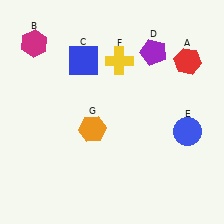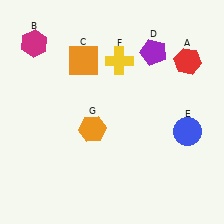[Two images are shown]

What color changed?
The square (C) changed from blue in Image 1 to orange in Image 2.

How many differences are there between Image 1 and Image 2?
There is 1 difference between the two images.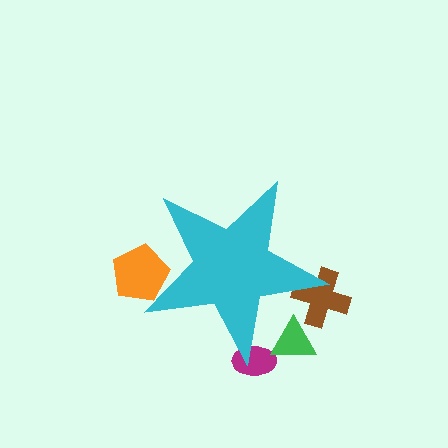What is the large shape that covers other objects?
A cyan star.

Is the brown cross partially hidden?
Yes, the brown cross is partially hidden behind the cyan star.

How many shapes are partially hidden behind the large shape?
4 shapes are partially hidden.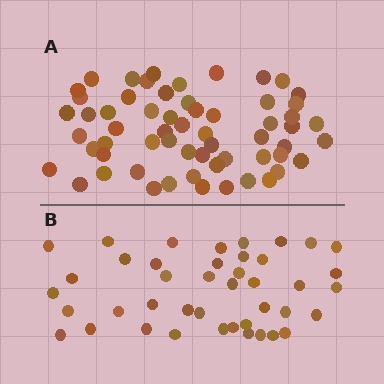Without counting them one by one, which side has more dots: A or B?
Region A (the top region) has more dots.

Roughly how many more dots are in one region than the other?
Region A has approximately 20 more dots than region B.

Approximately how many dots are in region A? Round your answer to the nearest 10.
About 60 dots.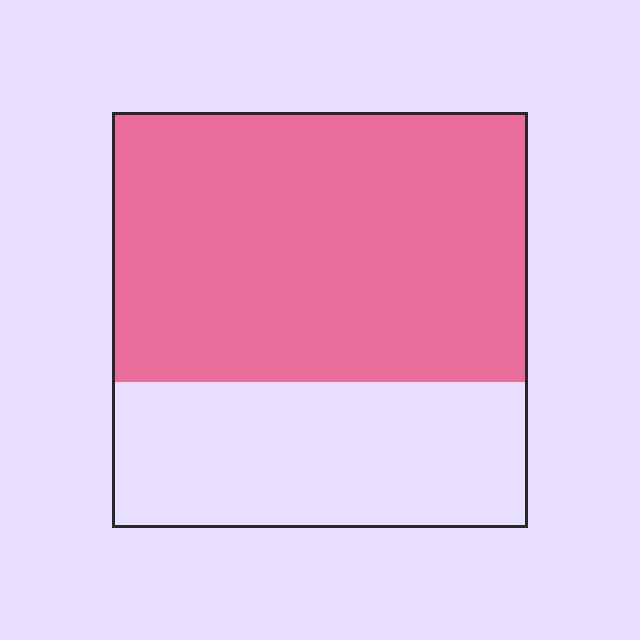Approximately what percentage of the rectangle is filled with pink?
Approximately 65%.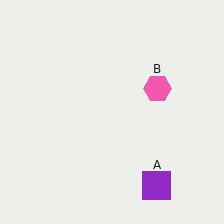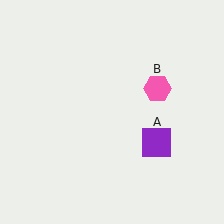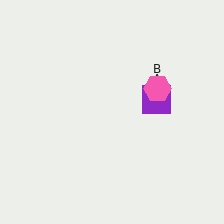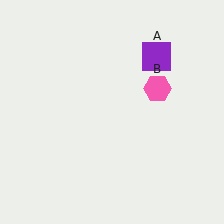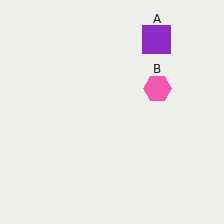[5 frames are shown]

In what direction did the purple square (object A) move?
The purple square (object A) moved up.